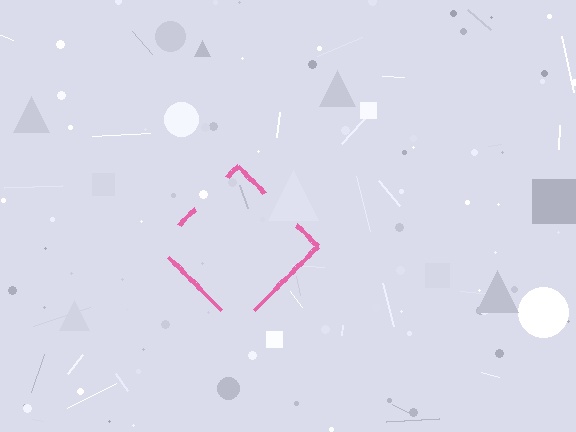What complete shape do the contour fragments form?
The contour fragments form a diamond.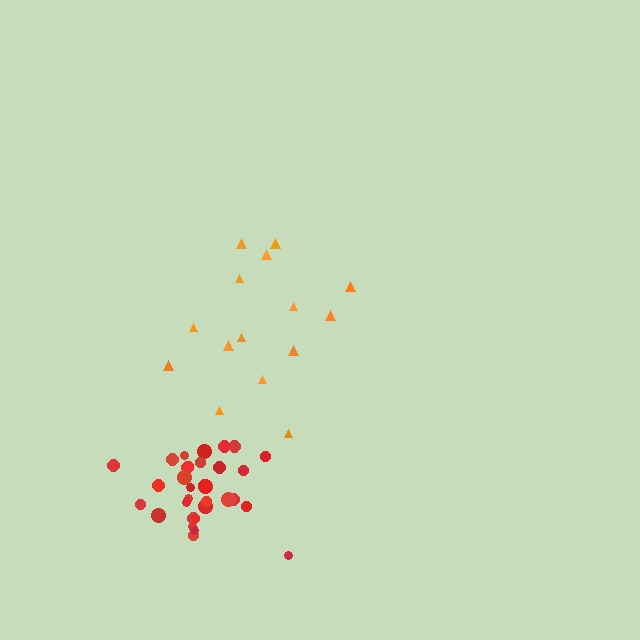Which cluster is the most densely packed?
Red.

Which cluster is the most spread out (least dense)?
Orange.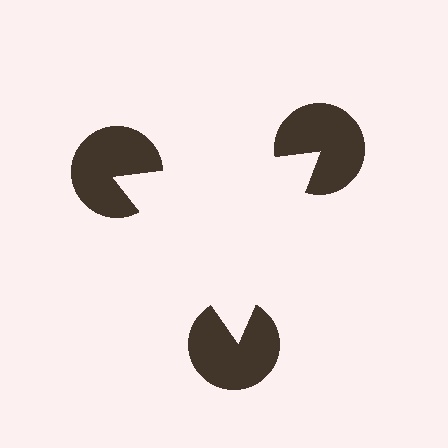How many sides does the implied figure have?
3 sides.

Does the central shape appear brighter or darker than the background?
It typically appears slightly brighter than the background, even though no actual brightness change is drawn.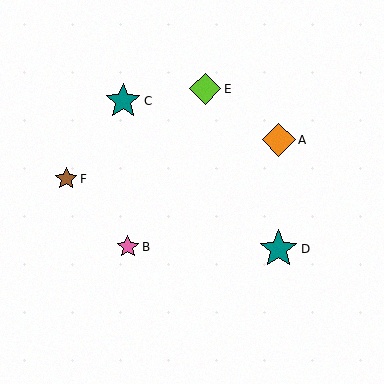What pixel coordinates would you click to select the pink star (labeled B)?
Click at (128, 247) to select the pink star B.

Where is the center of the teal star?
The center of the teal star is at (123, 101).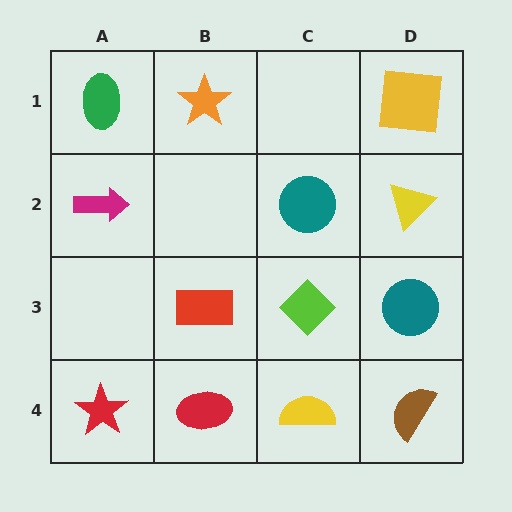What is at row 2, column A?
A magenta arrow.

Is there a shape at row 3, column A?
No, that cell is empty.